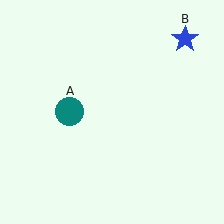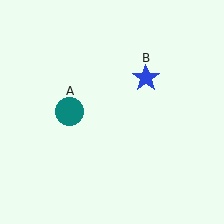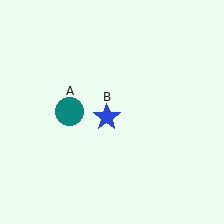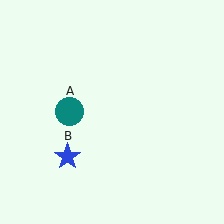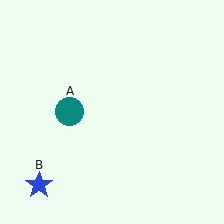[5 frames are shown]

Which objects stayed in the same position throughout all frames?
Teal circle (object A) remained stationary.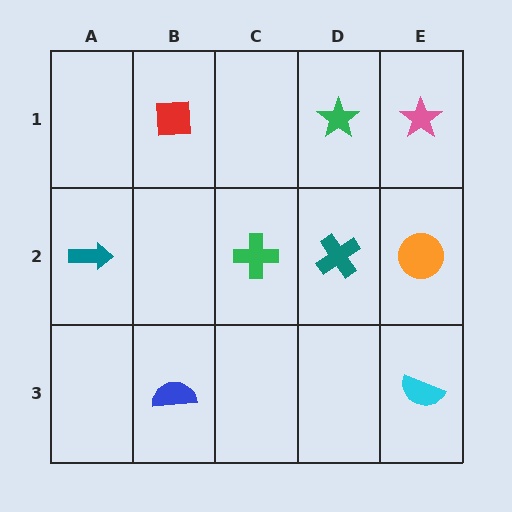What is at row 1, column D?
A green star.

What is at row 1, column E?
A pink star.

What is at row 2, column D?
A teal cross.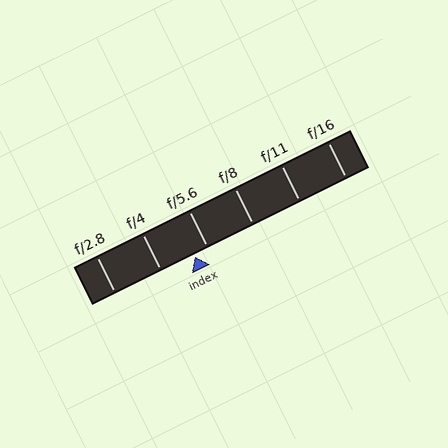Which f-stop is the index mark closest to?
The index mark is closest to f/5.6.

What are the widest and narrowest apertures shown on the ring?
The widest aperture shown is f/2.8 and the narrowest is f/16.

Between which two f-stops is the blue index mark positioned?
The index mark is between f/4 and f/5.6.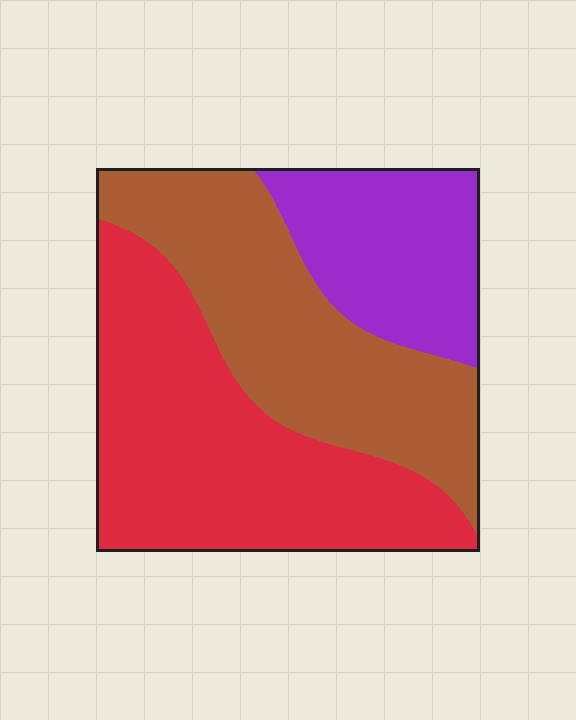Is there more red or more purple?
Red.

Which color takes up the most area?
Red, at roughly 45%.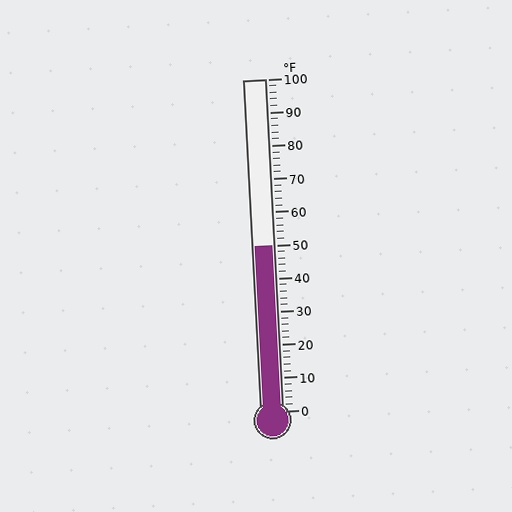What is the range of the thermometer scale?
The thermometer scale ranges from 0°F to 100°F.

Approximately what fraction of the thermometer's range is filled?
The thermometer is filled to approximately 50% of its range.